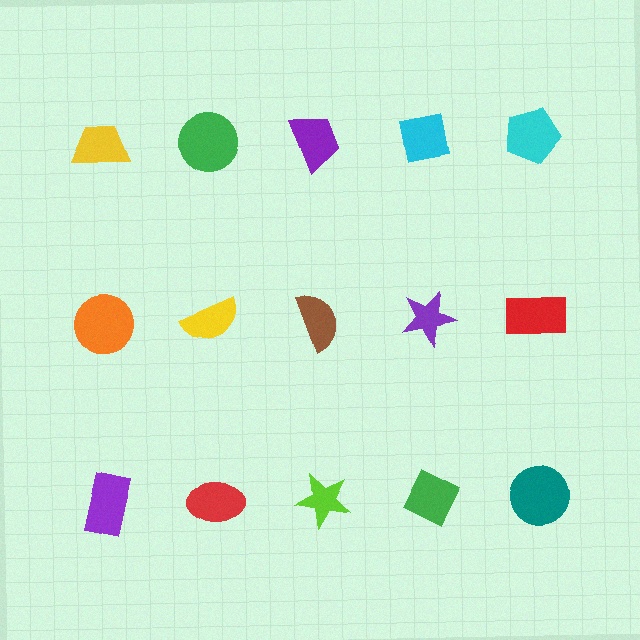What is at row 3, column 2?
A red ellipse.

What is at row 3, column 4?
A green diamond.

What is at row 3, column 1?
A purple rectangle.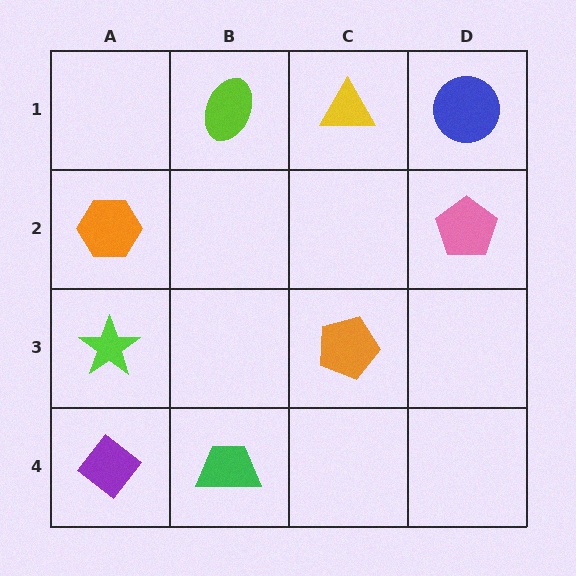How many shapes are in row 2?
2 shapes.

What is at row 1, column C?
A yellow triangle.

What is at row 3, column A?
A lime star.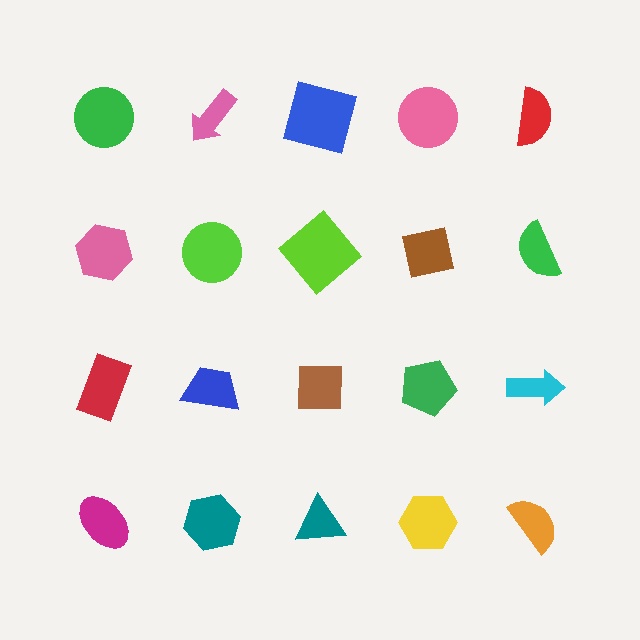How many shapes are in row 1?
5 shapes.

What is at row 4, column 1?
A magenta ellipse.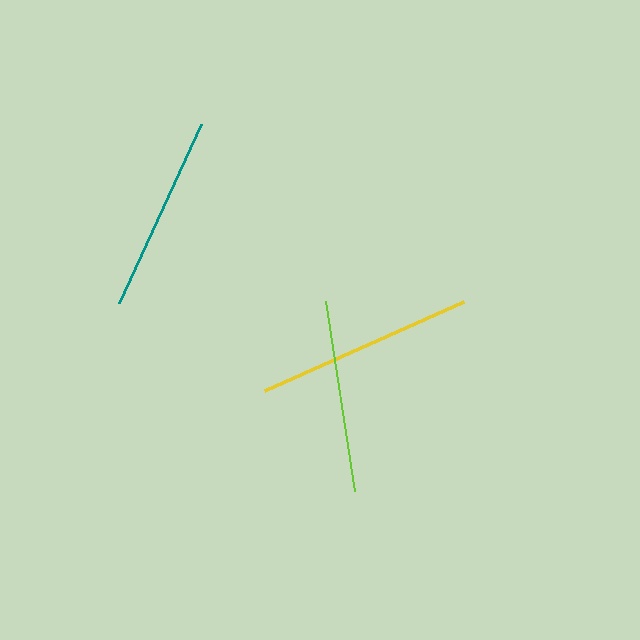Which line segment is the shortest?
The lime line is the shortest at approximately 193 pixels.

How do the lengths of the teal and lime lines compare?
The teal and lime lines are approximately the same length.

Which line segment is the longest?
The yellow line is the longest at approximately 218 pixels.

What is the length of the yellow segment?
The yellow segment is approximately 218 pixels long.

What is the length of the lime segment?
The lime segment is approximately 193 pixels long.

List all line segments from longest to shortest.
From longest to shortest: yellow, teal, lime.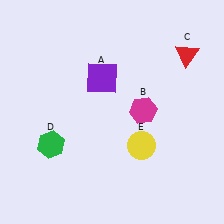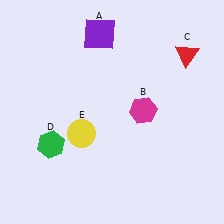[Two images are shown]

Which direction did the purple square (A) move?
The purple square (A) moved up.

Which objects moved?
The objects that moved are: the purple square (A), the yellow circle (E).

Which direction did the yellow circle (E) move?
The yellow circle (E) moved left.